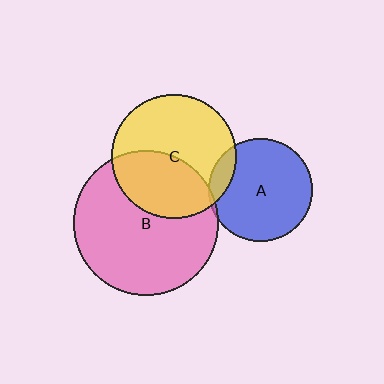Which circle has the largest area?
Circle B (pink).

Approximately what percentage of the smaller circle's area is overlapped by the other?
Approximately 10%.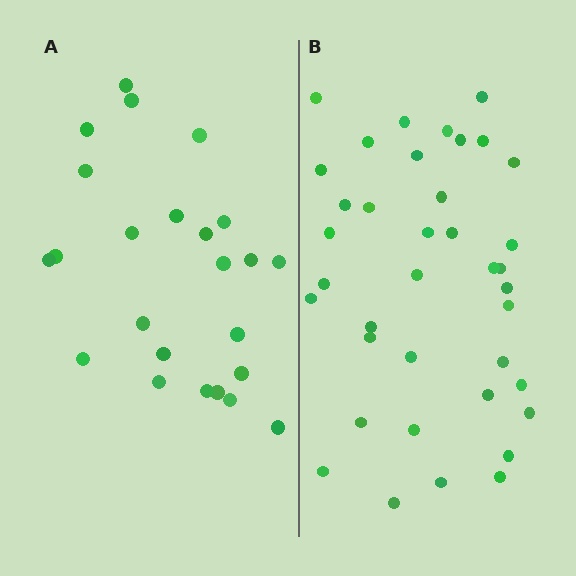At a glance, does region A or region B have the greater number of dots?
Region B (the right region) has more dots.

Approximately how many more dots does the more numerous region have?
Region B has approximately 15 more dots than region A.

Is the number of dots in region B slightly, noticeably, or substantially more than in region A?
Region B has substantially more. The ratio is roughly 1.6 to 1.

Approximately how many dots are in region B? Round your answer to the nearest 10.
About 40 dots. (The exact count is 38, which rounds to 40.)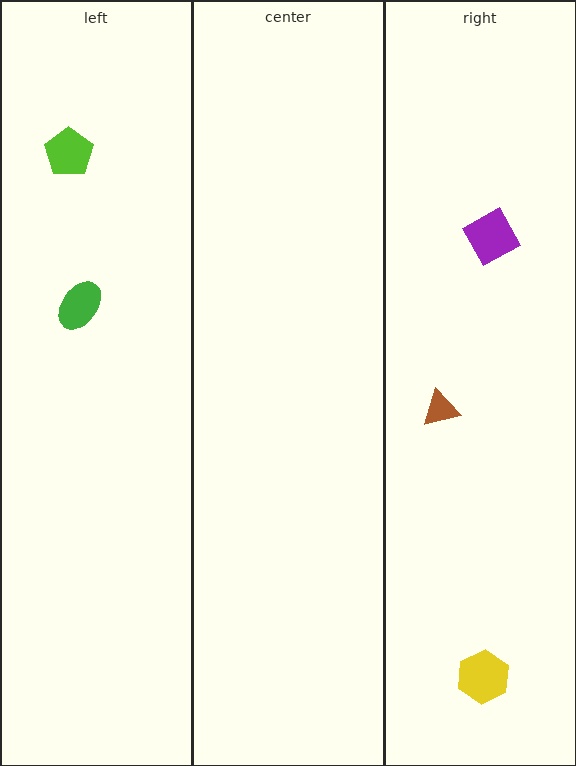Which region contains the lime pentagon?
The left region.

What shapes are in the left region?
The green ellipse, the lime pentagon.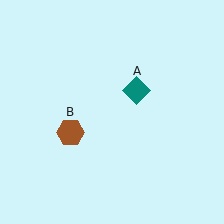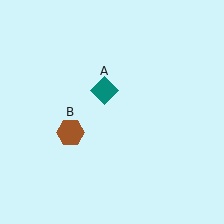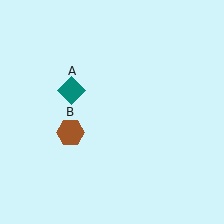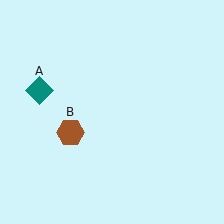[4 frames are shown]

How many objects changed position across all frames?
1 object changed position: teal diamond (object A).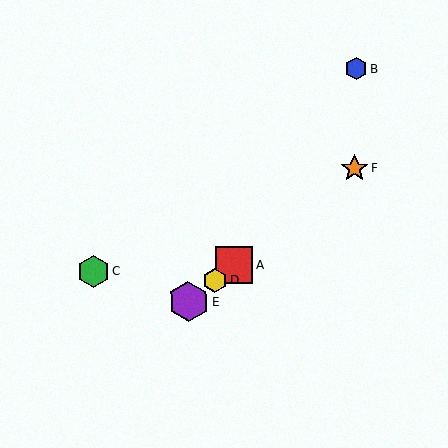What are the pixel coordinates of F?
Object F is at (354, 168).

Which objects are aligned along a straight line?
Objects A, D, E, F are aligned along a straight line.